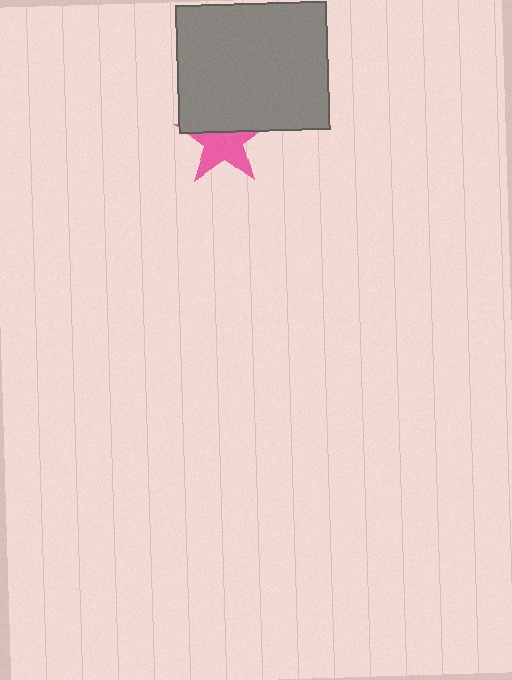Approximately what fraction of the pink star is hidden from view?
Roughly 41% of the pink star is hidden behind the gray rectangle.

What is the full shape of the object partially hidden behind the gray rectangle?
The partially hidden object is a pink star.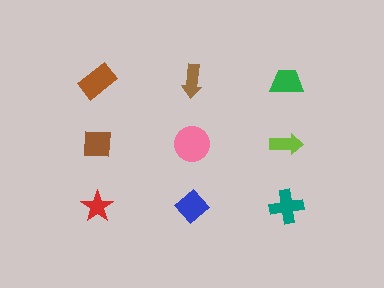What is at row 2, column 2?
A pink circle.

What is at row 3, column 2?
A blue diamond.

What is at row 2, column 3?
A lime arrow.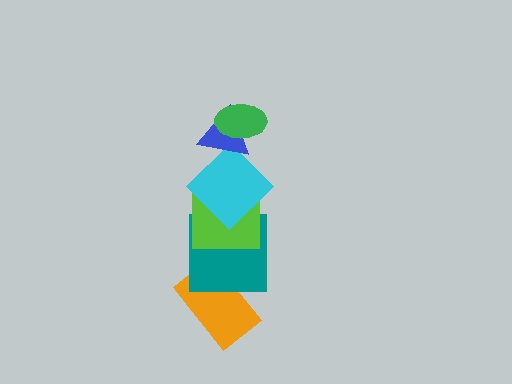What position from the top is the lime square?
The lime square is 4th from the top.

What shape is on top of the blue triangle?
The green ellipse is on top of the blue triangle.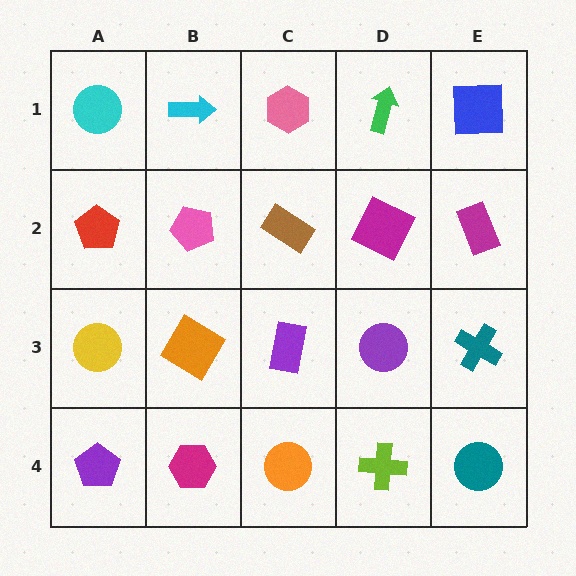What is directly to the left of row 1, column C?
A cyan arrow.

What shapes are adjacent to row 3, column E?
A magenta rectangle (row 2, column E), a teal circle (row 4, column E), a purple circle (row 3, column D).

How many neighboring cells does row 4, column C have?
3.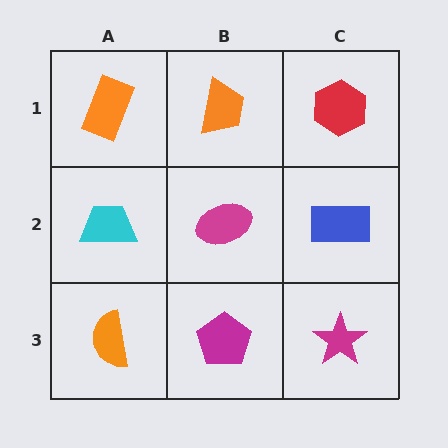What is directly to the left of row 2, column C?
A magenta ellipse.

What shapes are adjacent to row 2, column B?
An orange trapezoid (row 1, column B), a magenta pentagon (row 3, column B), a cyan trapezoid (row 2, column A), a blue rectangle (row 2, column C).